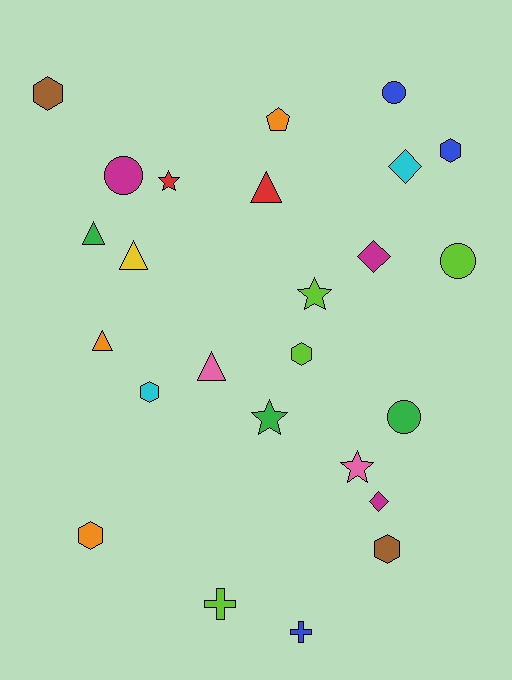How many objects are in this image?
There are 25 objects.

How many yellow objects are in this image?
There is 1 yellow object.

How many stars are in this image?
There are 4 stars.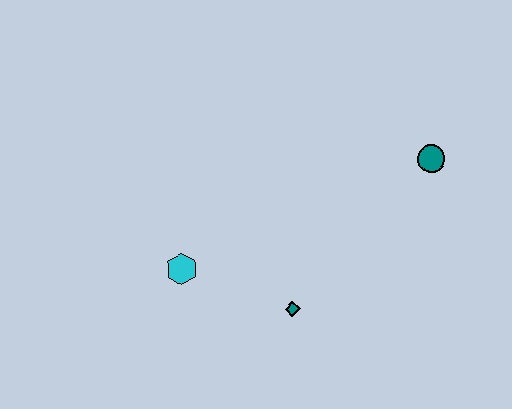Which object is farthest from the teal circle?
The cyan hexagon is farthest from the teal circle.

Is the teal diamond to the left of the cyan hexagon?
No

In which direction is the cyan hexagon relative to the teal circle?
The cyan hexagon is to the left of the teal circle.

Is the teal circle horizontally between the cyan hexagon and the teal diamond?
No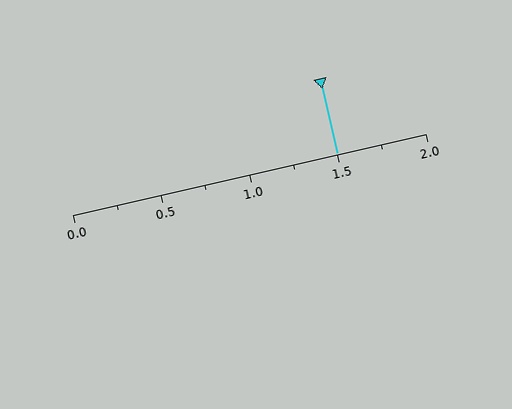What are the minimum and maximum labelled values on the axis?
The axis runs from 0.0 to 2.0.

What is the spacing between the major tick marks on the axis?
The major ticks are spaced 0.5 apart.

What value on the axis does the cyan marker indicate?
The marker indicates approximately 1.5.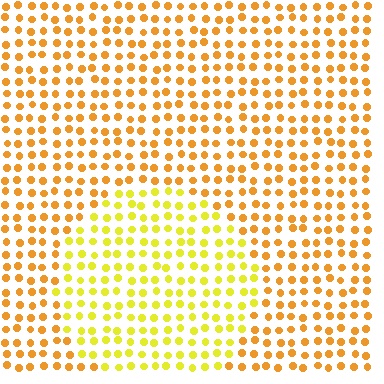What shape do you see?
I see a circle.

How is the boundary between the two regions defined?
The boundary is defined purely by a slight shift in hue (about 29 degrees). Spacing, size, and orientation are identical on both sides.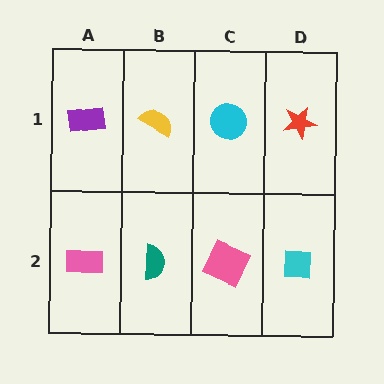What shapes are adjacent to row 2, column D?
A red star (row 1, column D), a pink square (row 2, column C).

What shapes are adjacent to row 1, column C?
A pink square (row 2, column C), a yellow semicircle (row 1, column B), a red star (row 1, column D).